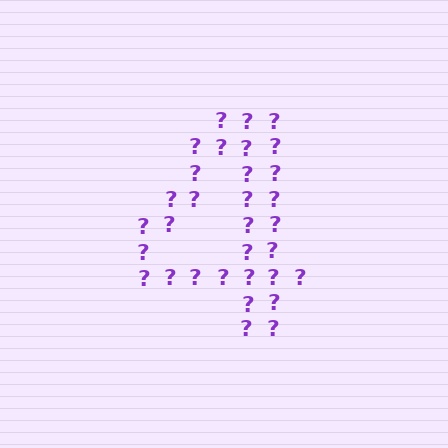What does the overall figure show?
The overall figure shows the digit 4.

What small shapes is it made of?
It is made of small question marks.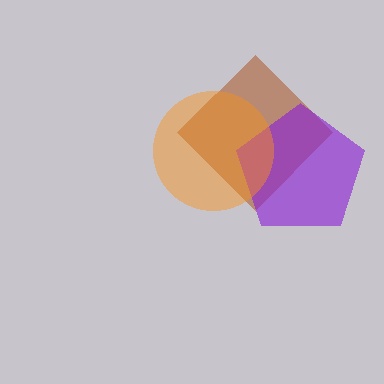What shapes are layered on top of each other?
The layered shapes are: a brown diamond, a purple pentagon, an orange circle.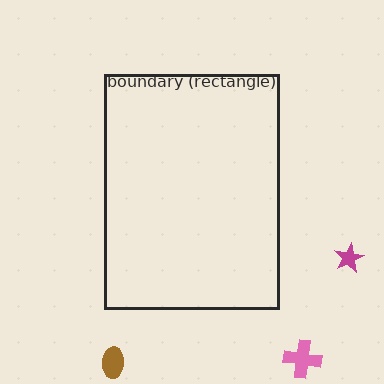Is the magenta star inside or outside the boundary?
Outside.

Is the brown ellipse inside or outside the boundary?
Outside.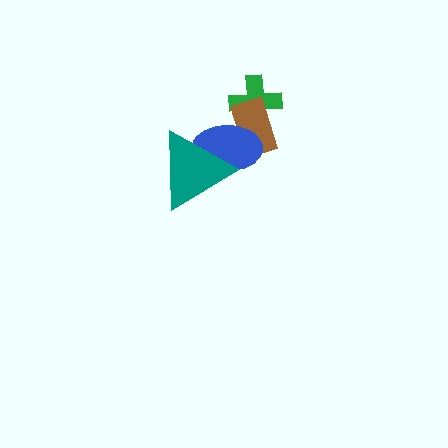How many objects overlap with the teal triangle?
1 object overlaps with the teal triangle.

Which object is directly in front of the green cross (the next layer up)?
The brown rectangle is directly in front of the green cross.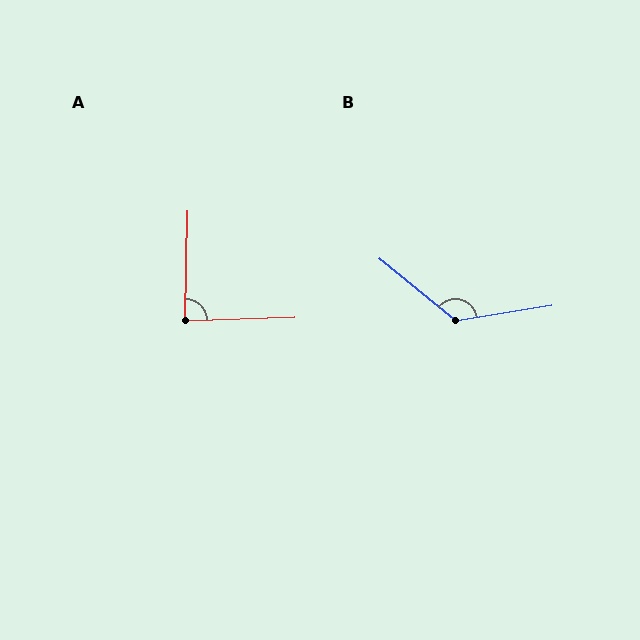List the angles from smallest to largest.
A (87°), B (132°).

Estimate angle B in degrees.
Approximately 132 degrees.